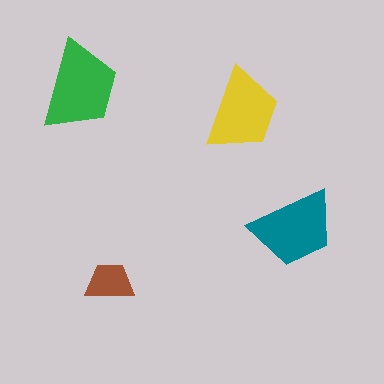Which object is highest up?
The green trapezoid is topmost.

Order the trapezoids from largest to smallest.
the green one, the teal one, the yellow one, the brown one.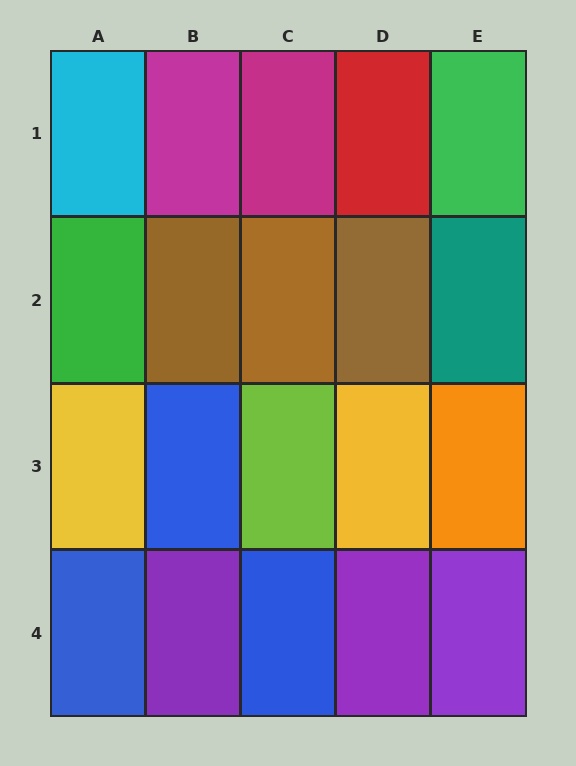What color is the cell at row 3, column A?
Yellow.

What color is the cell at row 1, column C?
Magenta.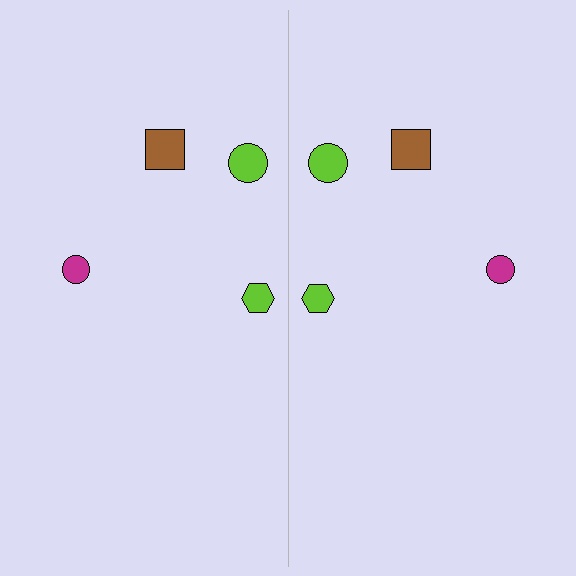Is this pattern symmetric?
Yes, this pattern has bilateral (reflection) symmetry.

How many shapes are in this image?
There are 8 shapes in this image.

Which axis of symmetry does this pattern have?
The pattern has a vertical axis of symmetry running through the center of the image.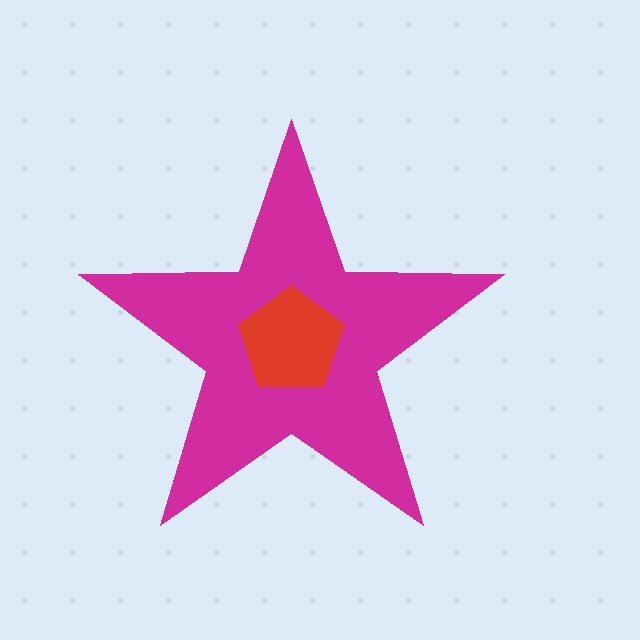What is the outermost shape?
The magenta star.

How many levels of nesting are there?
2.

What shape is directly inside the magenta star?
The red pentagon.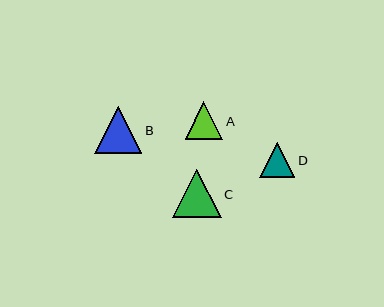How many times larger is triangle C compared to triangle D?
Triangle C is approximately 1.4 times the size of triangle D.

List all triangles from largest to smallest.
From largest to smallest: C, B, A, D.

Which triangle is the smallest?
Triangle D is the smallest with a size of approximately 35 pixels.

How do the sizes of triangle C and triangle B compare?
Triangle C and triangle B are approximately the same size.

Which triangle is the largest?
Triangle C is the largest with a size of approximately 48 pixels.